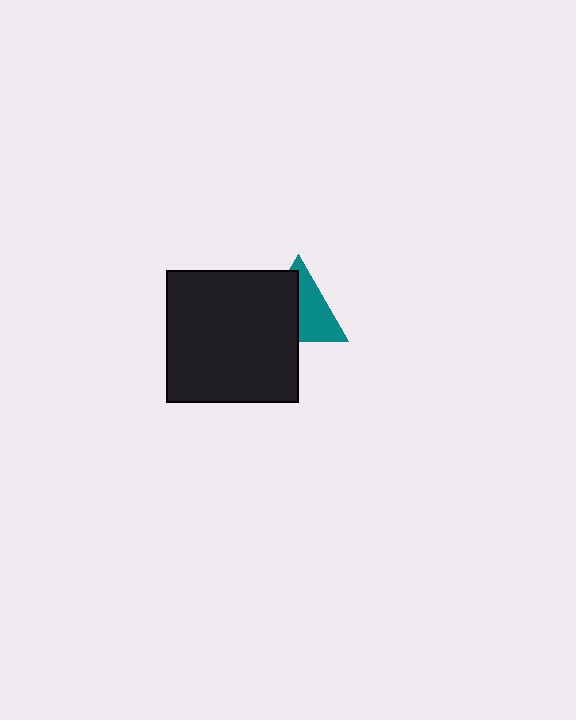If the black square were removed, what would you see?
You would see the complete teal triangle.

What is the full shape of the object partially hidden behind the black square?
The partially hidden object is a teal triangle.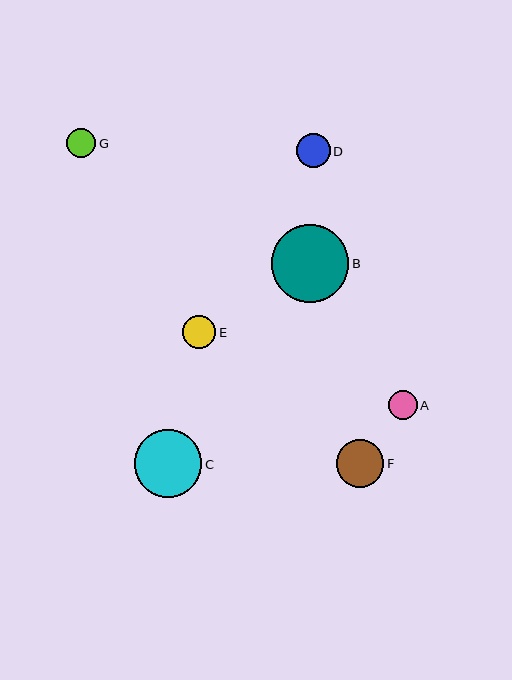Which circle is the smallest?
Circle G is the smallest with a size of approximately 29 pixels.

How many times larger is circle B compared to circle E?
Circle B is approximately 2.4 times the size of circle E.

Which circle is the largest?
Circle B is the largest with a size of approximately 78 pixels.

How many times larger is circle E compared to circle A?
Circle E is approximately 1.1 times the size of circle A.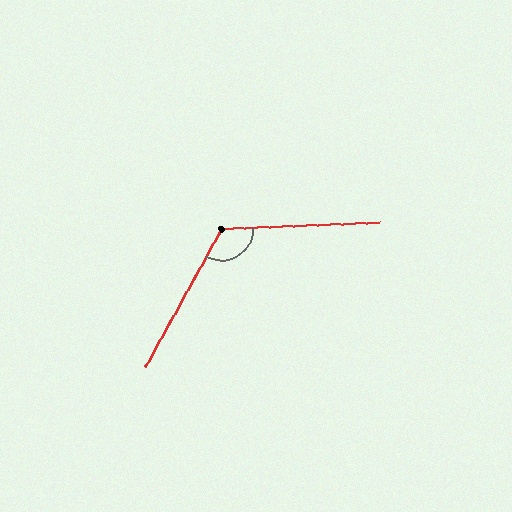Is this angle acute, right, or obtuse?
It is obtuse.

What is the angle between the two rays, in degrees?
Approximately 121 degrees.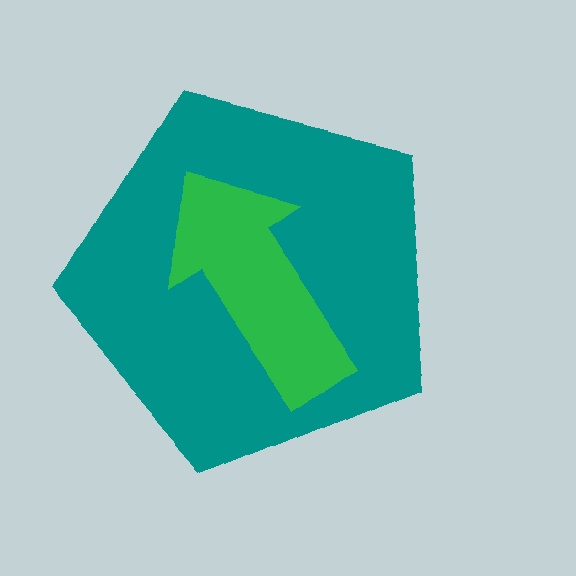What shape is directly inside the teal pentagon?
The green arrow.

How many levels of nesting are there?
2.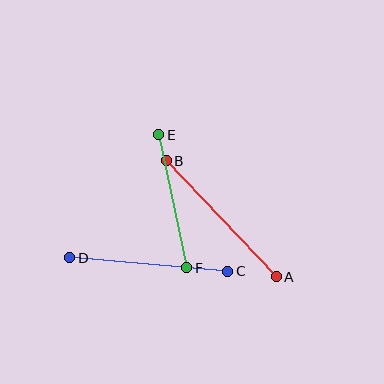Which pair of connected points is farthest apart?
Points A and B are farthest apart.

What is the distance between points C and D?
The distance is approximately 159 pixels.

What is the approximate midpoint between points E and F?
The midpoint is at approximately (173, 201) pixels.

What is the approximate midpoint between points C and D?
The midpoint is at approximately (149, 264) pixels.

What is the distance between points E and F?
The distance is approximately 136 pixels.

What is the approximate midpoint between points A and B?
The midpoint is at approximately (221, 219) pixels.